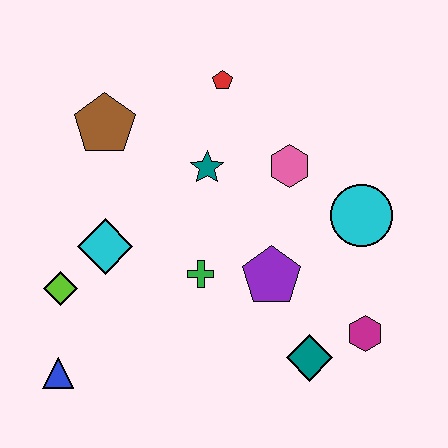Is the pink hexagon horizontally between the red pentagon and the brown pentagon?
No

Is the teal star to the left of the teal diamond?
Yes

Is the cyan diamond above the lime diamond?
Yes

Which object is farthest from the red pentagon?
The blue triangle is farthest from the red pentagon.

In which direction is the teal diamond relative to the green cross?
The teal diamond is to the right of the green cross.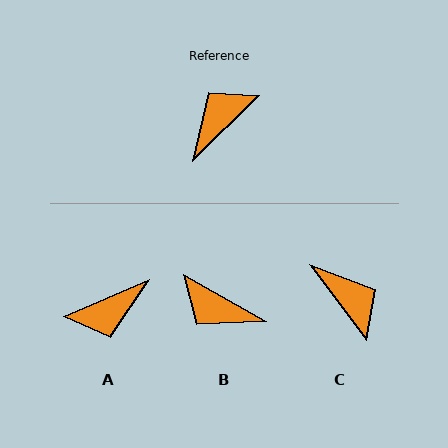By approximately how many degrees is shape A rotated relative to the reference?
Approximately 159 degrees counter-clockwise.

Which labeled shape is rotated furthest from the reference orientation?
A, about 159 degrees away.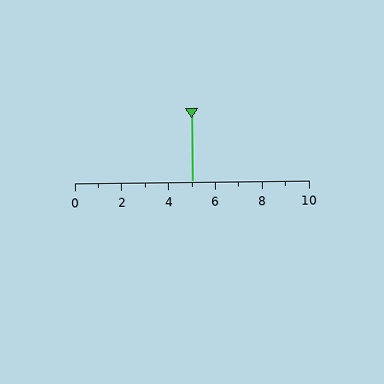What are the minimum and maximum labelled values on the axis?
The axis runs from 0 to 10.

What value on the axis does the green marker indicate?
The marker indicates approximately 5.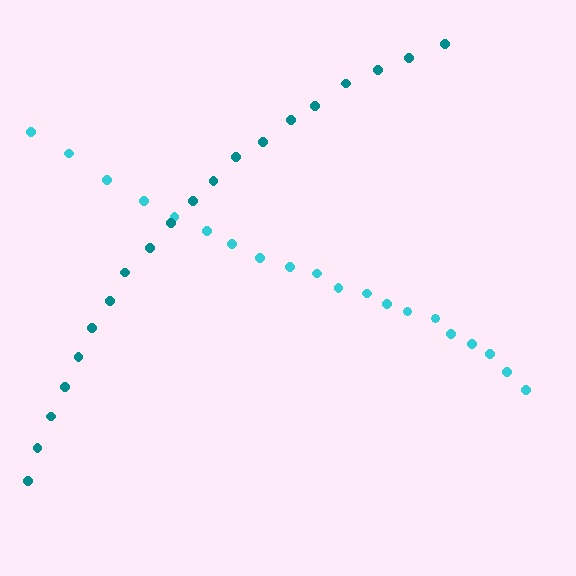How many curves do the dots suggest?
There are 2 distinct paths.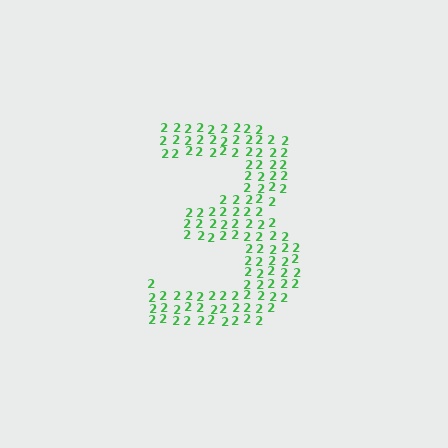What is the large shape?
The large shape is the digit 3.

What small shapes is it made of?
It is made of small digit 2's.